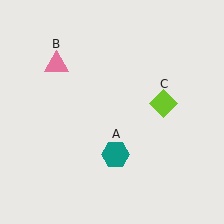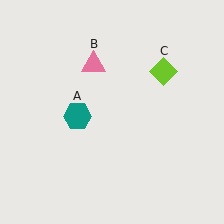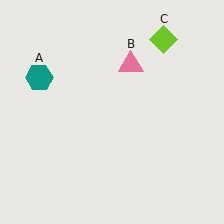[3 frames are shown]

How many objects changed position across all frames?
3 objects changed position: teal hexagon (object A), pink triangle (object B), lime diamond (object C).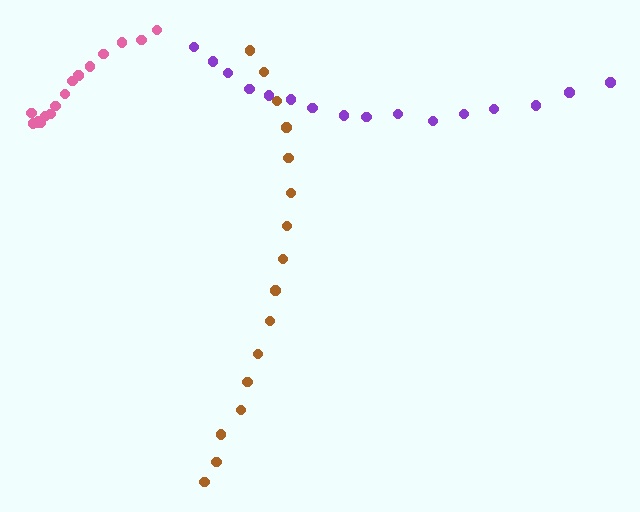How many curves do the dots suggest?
There are 3 distinct paths.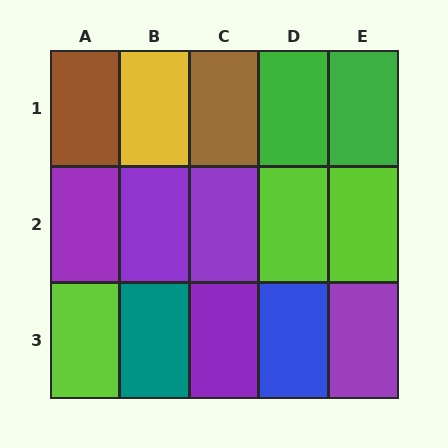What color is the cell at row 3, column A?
Lime.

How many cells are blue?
1 cell is blue.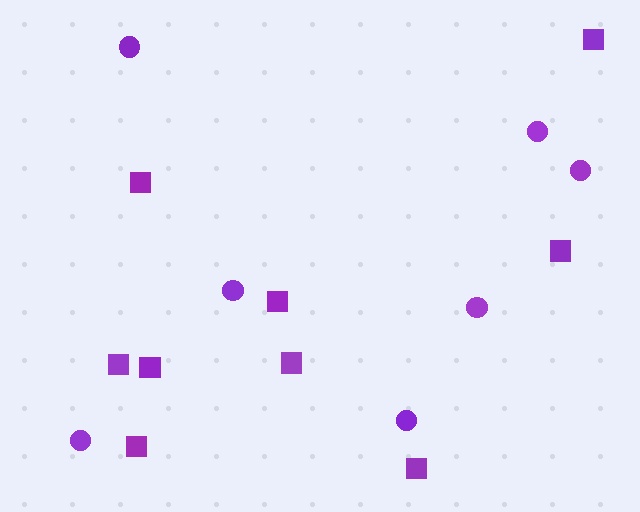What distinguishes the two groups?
There are 2 groups: one group of circles (7) and one group of squares (9).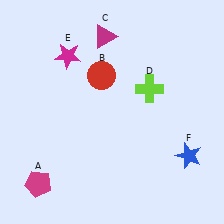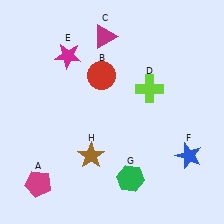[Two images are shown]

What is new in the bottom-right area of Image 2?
A green hexagon (G) was added in the bottom-right area of Image 2.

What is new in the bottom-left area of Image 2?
A brown star (H) was added in the bottom-left area of Image 2.